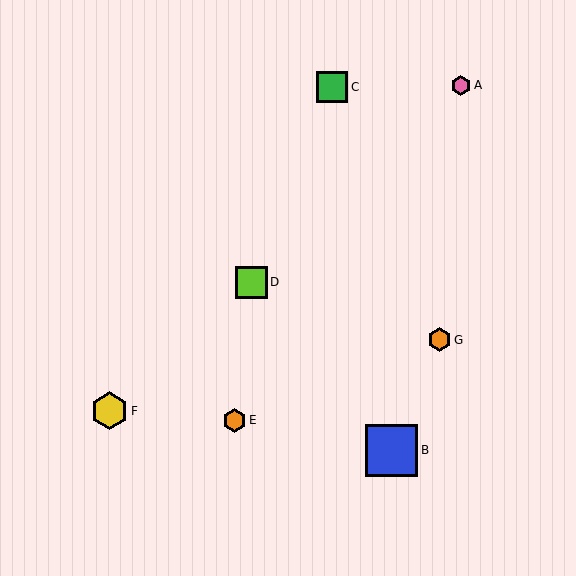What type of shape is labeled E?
Shape E is an orange hexagon.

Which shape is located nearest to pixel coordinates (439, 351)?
The orange hexagon (labeled G) at (439, 340) is nearest to that location.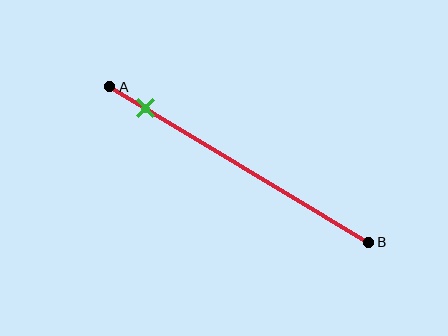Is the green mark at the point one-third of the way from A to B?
No, the mark is at about 15% from A, not at the 33% one-third point.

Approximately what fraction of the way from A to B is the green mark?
The green mark is approximately 15% of the way from A to B.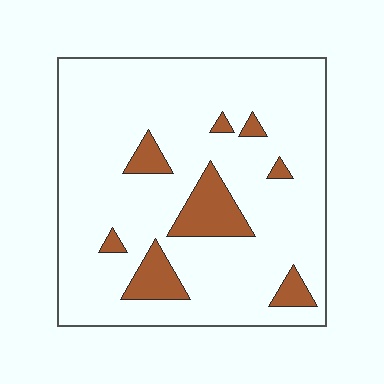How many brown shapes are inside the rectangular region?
8.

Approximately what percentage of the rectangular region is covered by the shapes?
Approximately 15%.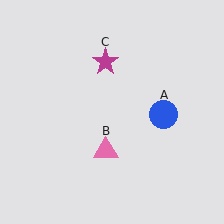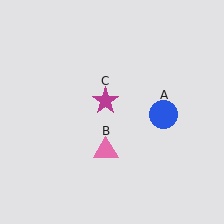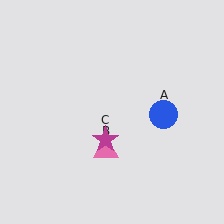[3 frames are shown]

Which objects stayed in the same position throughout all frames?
Blue circle (object A) and pink triangle (object B) remained stationary.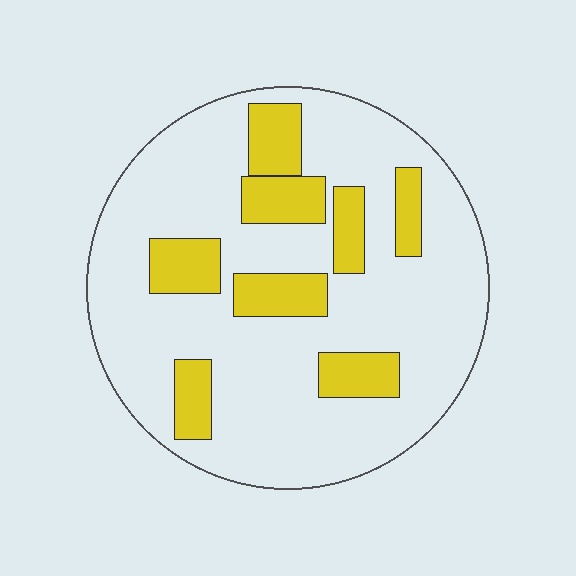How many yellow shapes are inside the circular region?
8.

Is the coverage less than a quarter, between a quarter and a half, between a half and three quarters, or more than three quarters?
Less than a quarter.